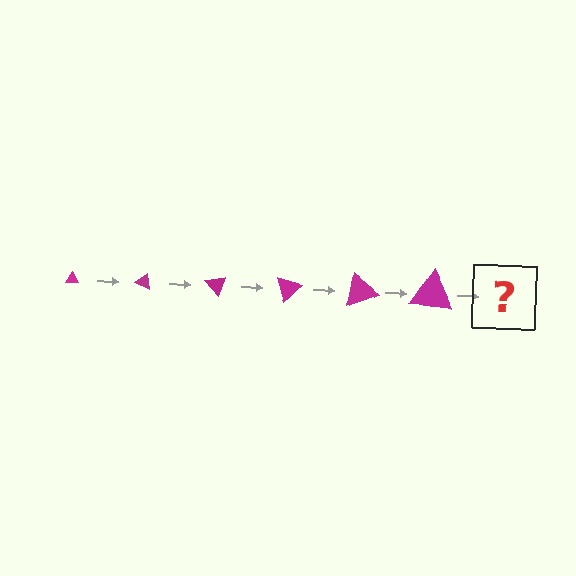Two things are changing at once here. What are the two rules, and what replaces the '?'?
The two rules are that the triangle grows larger each step and it rotates 25 degrees each step. The '?' should be a triangle, larger than the previous one and rotated 150 degrees from the start.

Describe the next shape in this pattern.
It should be a triangle, larger than the previous one and rotated 150 degrees from the start.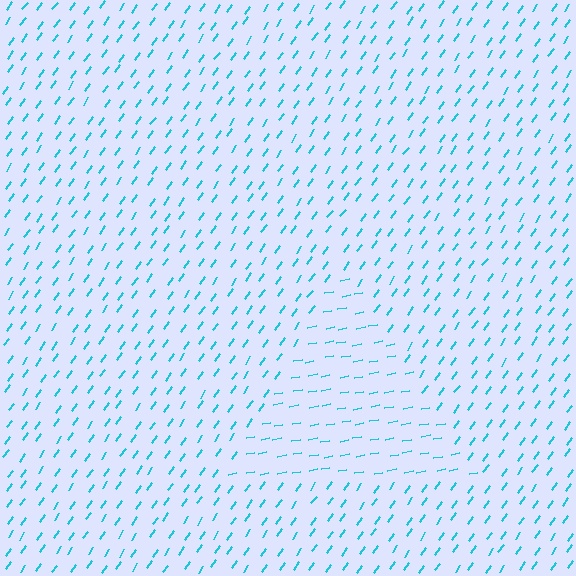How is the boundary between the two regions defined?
The boundary is defined purely by a change in line orientation (approximately 45 degrees difference). All lines are the same color and thickness.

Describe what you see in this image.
The image is filled with small cyan line segments. A triangle region in the image has lines oriented differently from the surrounding lines, creating a visible texture boundary.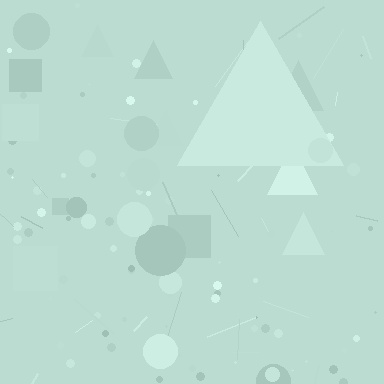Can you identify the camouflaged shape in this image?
The camouflaged shape is a triangle.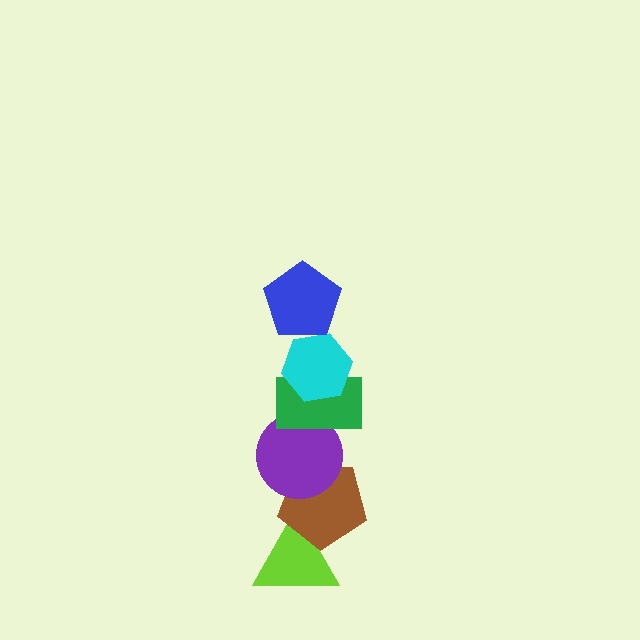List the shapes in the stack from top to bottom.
From top to bottom: the blue pentagon, the cyan hexagon, the green rectangle, the purple circle, the brown pentagon, the lime triangle.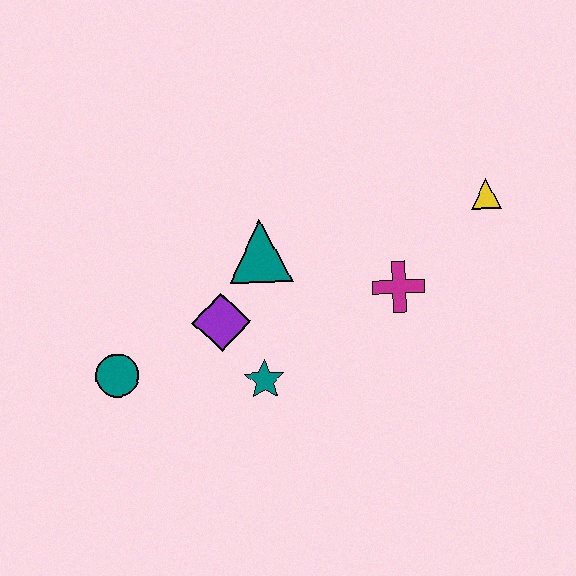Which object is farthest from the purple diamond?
The yellow triangle is farthest from the purple diamond.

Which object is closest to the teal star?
The purple diamond is closest to the teal star.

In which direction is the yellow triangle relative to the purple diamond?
The yellow triangle is to the right of the purple diamond.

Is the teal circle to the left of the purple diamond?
Yes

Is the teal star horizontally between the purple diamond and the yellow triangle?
Yes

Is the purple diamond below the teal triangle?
Yes